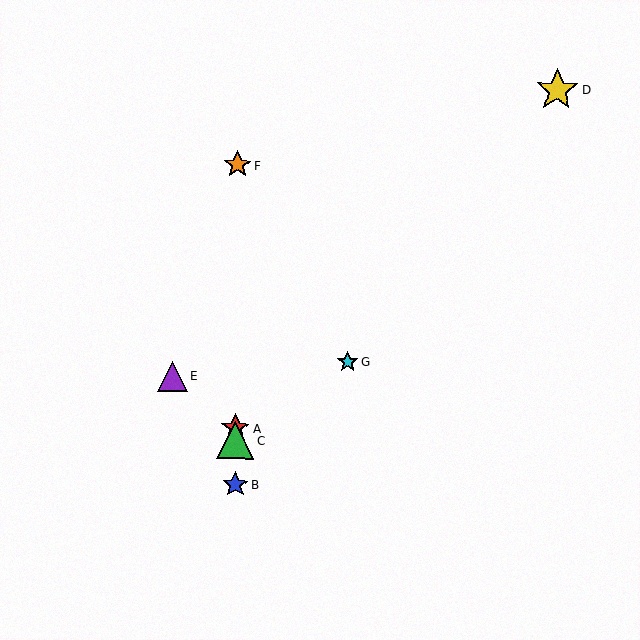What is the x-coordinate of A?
Object A is at x≈236.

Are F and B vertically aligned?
Yes, both are at x≈237.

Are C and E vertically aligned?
No, C is at x≈236 and E is at x≈172.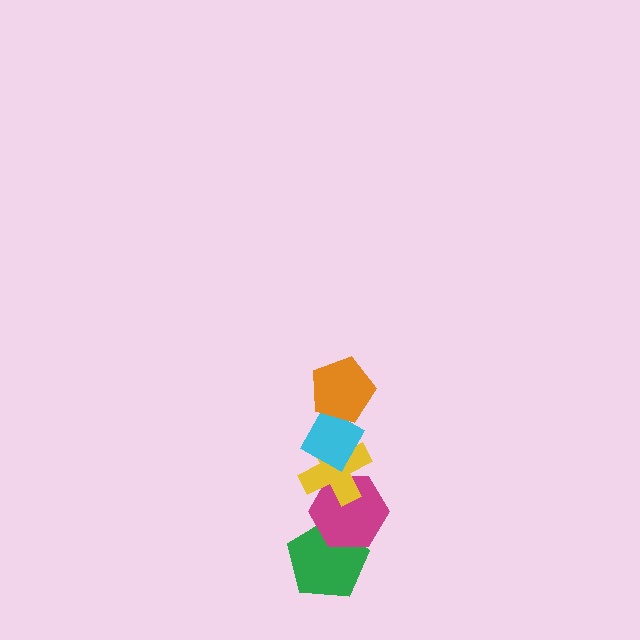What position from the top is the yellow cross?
The yellow cross is 3rd from the top.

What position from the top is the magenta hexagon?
The magenta hexagon is 4th from the top.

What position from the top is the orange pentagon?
The orange pentagon is 1st from the top.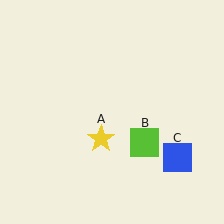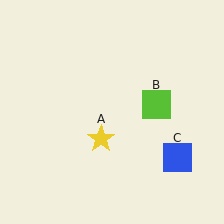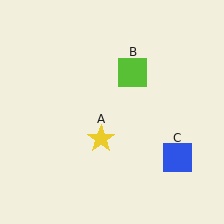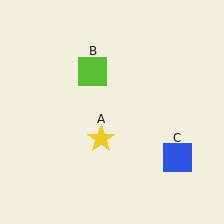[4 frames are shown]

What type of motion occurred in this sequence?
The lime square (object B) rotated counterclockwise around the center of the scene.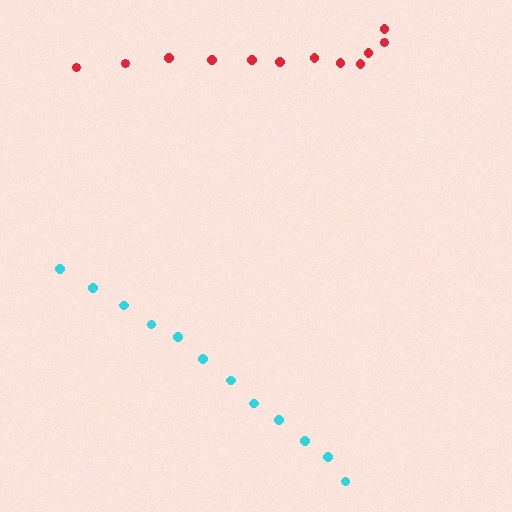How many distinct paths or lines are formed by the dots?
There are 2 distinct paths.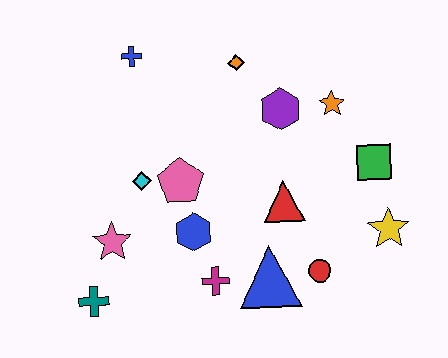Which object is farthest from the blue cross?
The yellow star is farthest from the blue cross.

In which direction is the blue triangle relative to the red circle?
The blue triangle is to the left of the red circle.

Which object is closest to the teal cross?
The pink star is closest to the teal cross.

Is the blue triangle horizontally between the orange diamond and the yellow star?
Yes